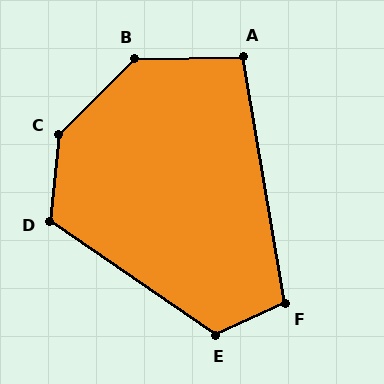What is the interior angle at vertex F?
Approximately 105 degrees (obtuse).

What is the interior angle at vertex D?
Approximately 119 degrees (obtuse).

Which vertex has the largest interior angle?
C, at approximately 141 degrees.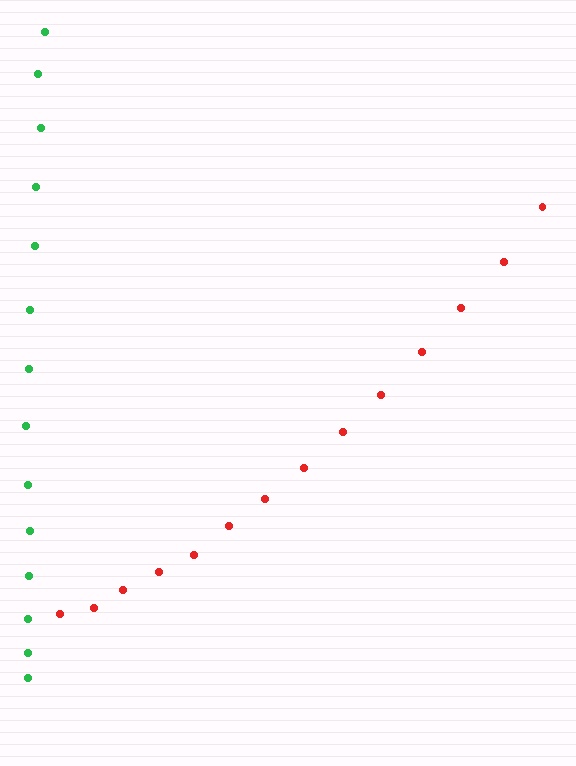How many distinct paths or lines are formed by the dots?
There are 2 distinct paths.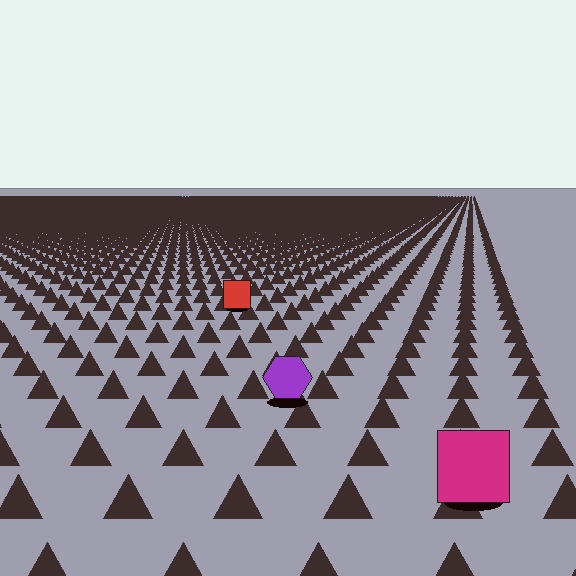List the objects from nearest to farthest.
From nearest to farthest: the magenta square, the purple hexagon, the red square.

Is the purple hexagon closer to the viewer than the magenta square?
No. The magenta square is closer — you can tell from the texture gradient: the ground texture is coarser near it.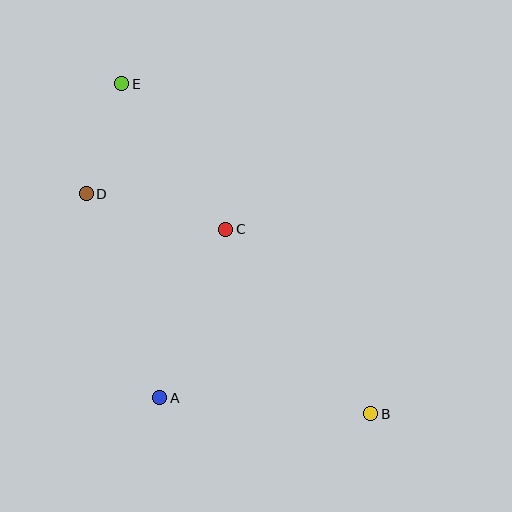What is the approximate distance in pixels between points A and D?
The distance between A and D is approximately 217 pixels.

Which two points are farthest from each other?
Points B and E are farthest from each other.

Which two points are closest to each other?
Points D and E are closest to each other.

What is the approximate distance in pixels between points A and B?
The distance between A and B is approximately 212 pixels.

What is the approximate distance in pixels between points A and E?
The distance between A and E is approximately 316 pixels.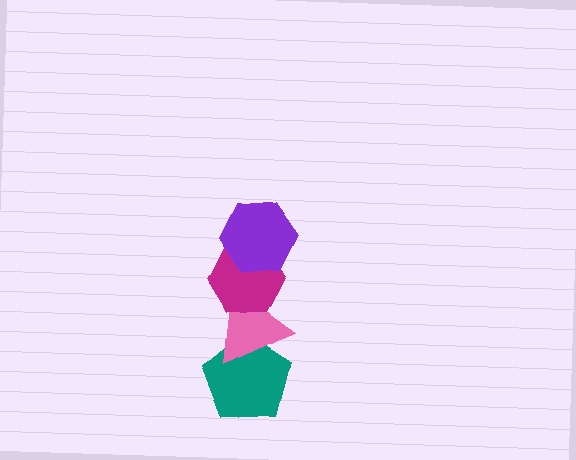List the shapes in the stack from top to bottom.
From top to bottom: the purple hexagon, the magenta hexagon, the pink triangle, the teal pentagon.